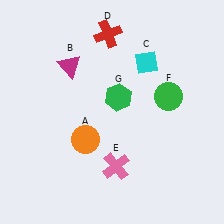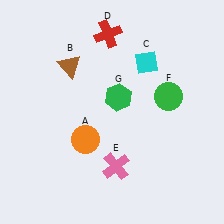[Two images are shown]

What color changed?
The triangle (B) changed from magenta in Image 1 to brown in Image 2.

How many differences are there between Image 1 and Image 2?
There is 1 difference between the two images.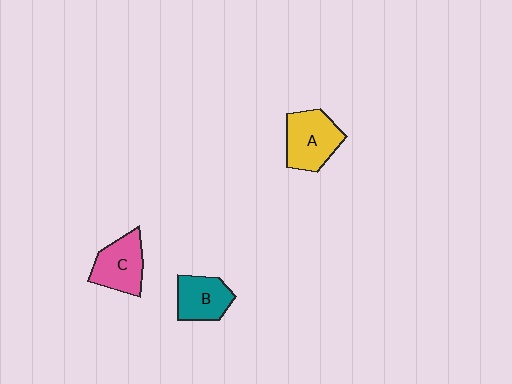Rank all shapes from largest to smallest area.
From largest to smallest: A (yellow), C (pink), B (teal).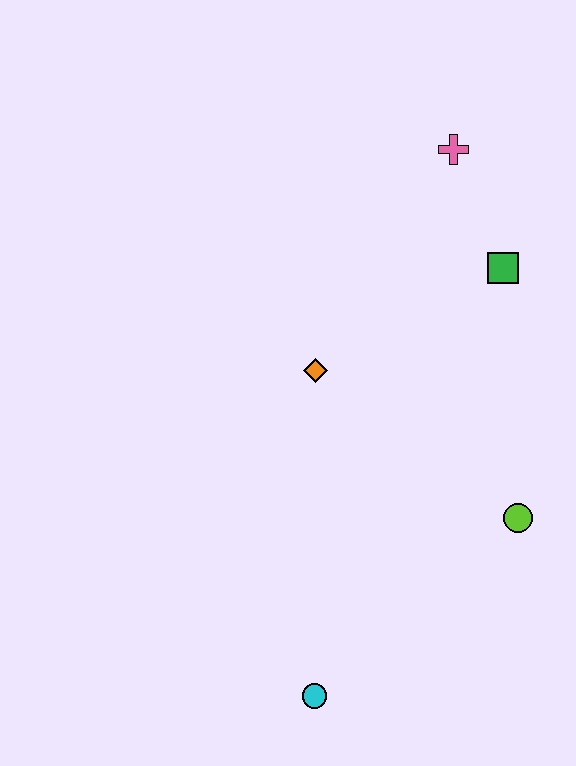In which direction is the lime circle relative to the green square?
The lime circle is below the green square.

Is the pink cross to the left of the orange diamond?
No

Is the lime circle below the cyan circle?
No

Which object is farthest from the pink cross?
The cyan circle is farthest from the pink cross.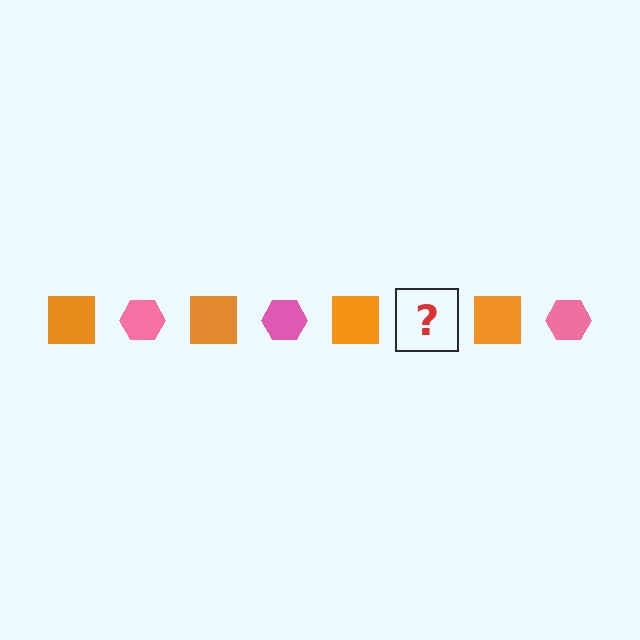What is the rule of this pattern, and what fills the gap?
The rule is that the pattern alternates between orange square and pink hexagon. The gap should be filled with a pink hexagon.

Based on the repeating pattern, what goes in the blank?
The blank should be a pink hexagon.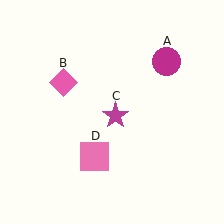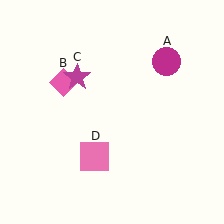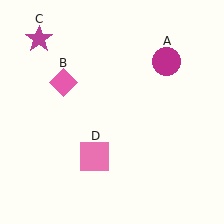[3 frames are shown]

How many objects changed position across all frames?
1 object changed position: magenta star (object C).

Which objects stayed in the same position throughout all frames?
Magenta circle (object A) and pink diamond (object B) and pink square (object D) remained stationary.